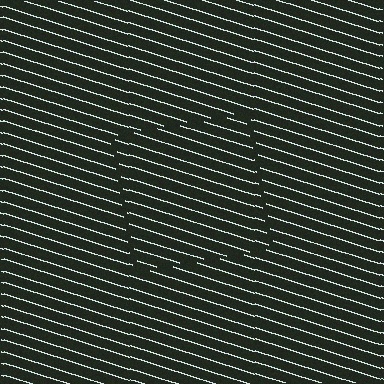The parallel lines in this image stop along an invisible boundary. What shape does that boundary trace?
An illusory square. The interior of the shape contains the same grating, shifted by half a period — the contour is defined by the phase discontinuity where line-ends from the inner and outer gratings abut.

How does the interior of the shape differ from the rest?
The interior of the shape contains the same grating, shifted by half a period — the contour is defined by the phase discontinuity where line-ends from the inner and outer gratings abut.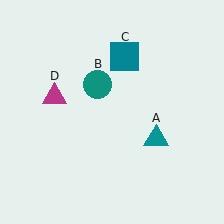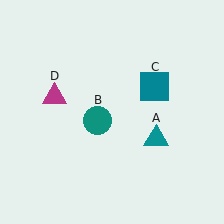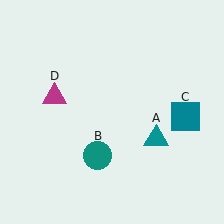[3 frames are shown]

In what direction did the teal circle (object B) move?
The teal circle (object B) moved down.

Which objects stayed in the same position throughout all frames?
Teal triangle (object A) and magenta triangle (object D) remained stationary.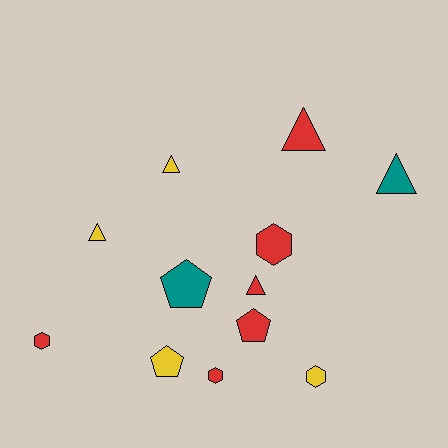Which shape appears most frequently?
Triangle, with 5 objects.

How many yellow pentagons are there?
There is 1 yellow pentagon.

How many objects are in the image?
There are 12 objects.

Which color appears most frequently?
Red, with 6 objects.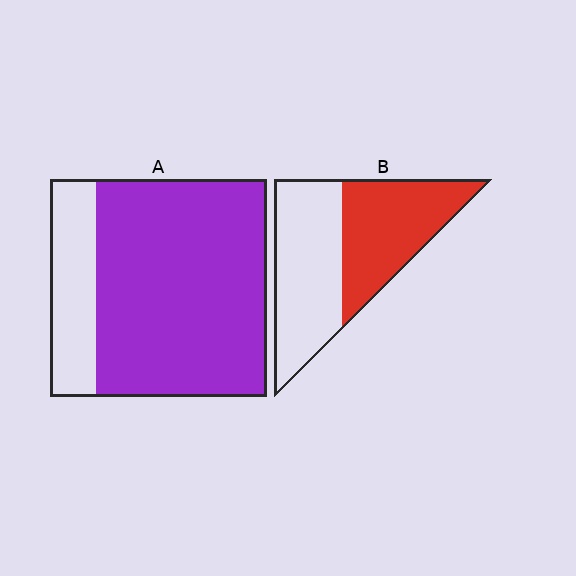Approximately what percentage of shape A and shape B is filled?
A is approximately 80% and B is approximately 45%.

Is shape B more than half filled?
Roughly half.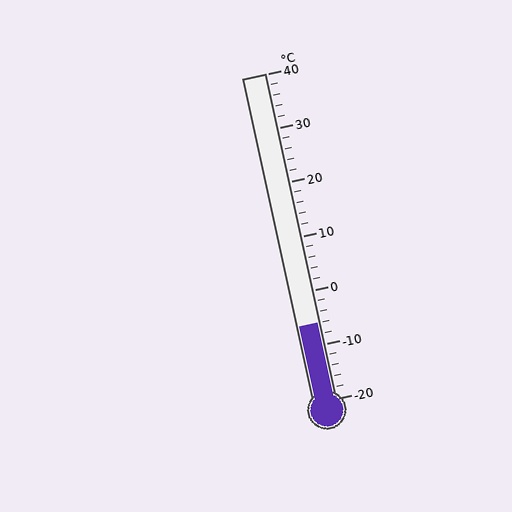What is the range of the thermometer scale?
The thermometer scale ranges from -20°C to 40°C.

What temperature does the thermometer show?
The thermometer shows approximately -6°C.